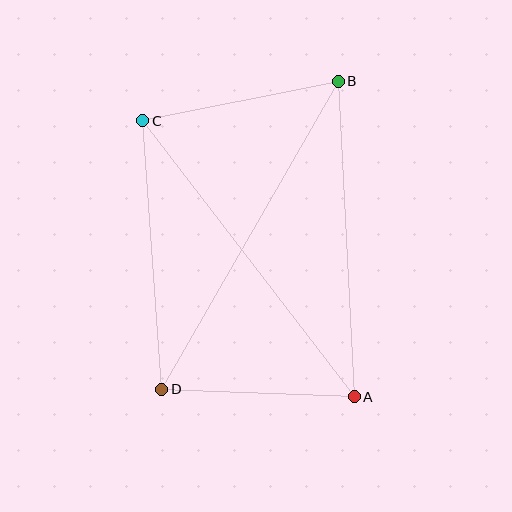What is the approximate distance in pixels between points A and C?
The distance between A and C is approximately 348 pixels.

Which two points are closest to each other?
Points A and D are closest to each other.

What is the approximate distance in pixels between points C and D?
The distance between C and D is approximately 269 pixels.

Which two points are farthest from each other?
Points B and D are farthest from each other.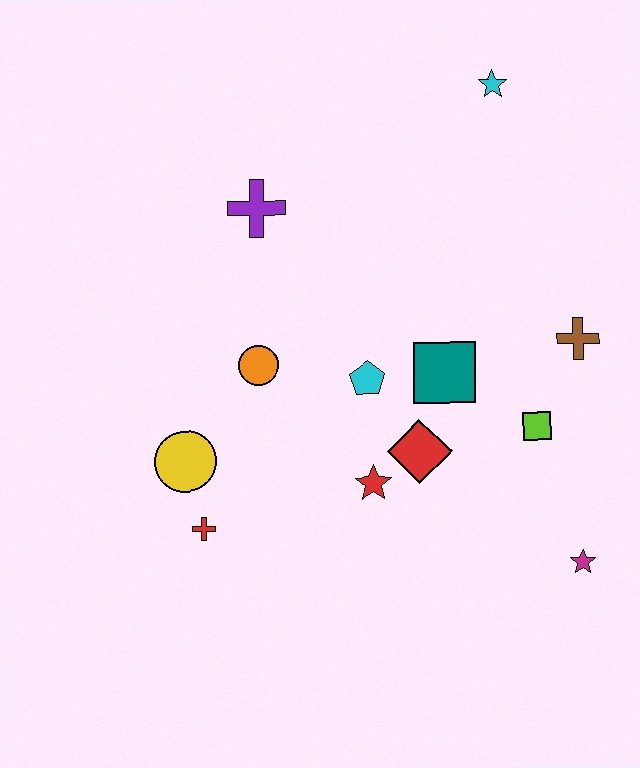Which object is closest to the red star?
The red diamond is closest to the red star.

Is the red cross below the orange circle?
Yes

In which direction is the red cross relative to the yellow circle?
The red cross is below the yellow circle.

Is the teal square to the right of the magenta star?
No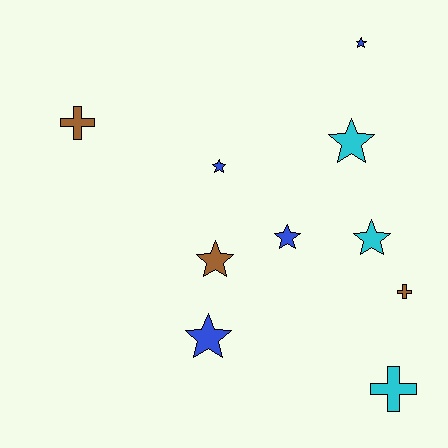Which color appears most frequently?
Blue, with 4 objects.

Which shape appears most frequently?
Star, with 7 objects.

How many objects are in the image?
There are 10 objects.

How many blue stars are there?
There are 4 blue stars.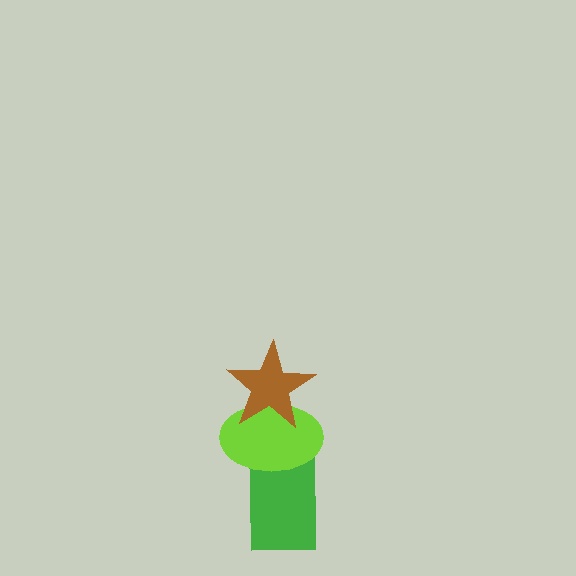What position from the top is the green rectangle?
The green rectangle is 3rd from the top.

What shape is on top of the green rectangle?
The lime ellipse is on top of the green rectangle.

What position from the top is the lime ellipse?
The lime ellipse is 2nd from the top.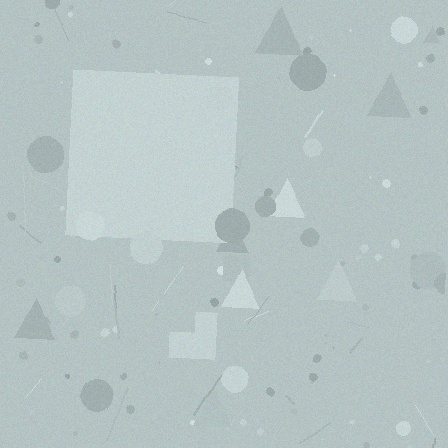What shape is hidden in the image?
A square is hidden in the image.